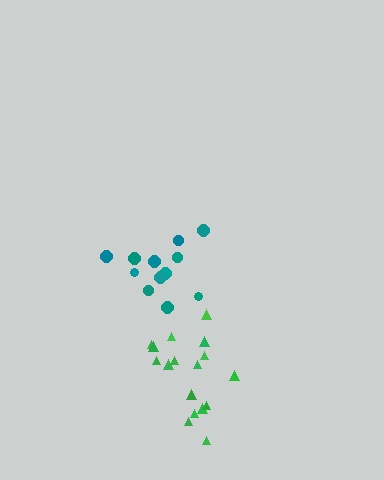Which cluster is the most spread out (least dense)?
Teal.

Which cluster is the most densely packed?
Green.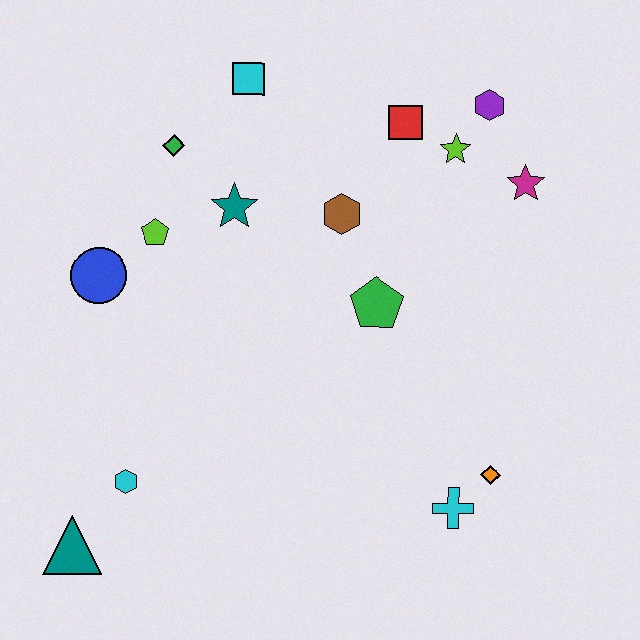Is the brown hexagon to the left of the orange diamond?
Yes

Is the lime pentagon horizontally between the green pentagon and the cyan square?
No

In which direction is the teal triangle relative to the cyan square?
The teal triangle is below the cyan square.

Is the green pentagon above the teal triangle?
Yes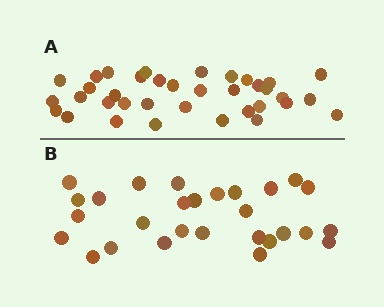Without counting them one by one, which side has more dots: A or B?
Region A (the top region) has more dots.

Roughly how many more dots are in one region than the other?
Region A has roughly 8 or so more dots than region B.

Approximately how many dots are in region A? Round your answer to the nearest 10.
About 40 dots. (The exact count is 36, which rounds to 40.)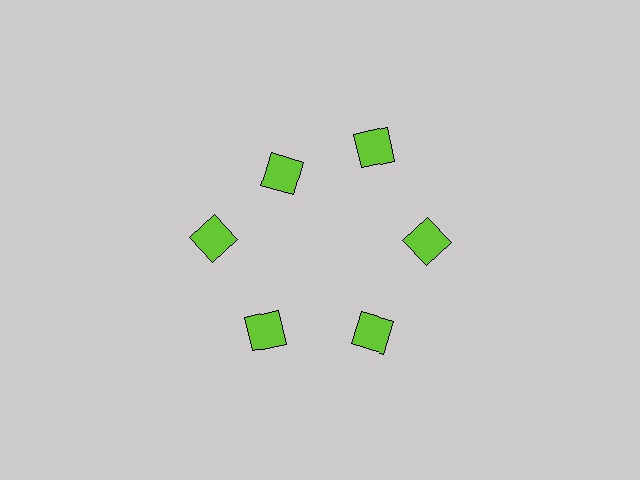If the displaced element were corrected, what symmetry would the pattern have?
It would have 6-fold rotational symmetry — the pattern would map onto itself every 60 degrees.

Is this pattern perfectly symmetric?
No. The 6 lime squares are arranged in a ring, but one element near the 11 o'clock position is pulled inward toward the center, breaking the 6-fold rotational symmetry.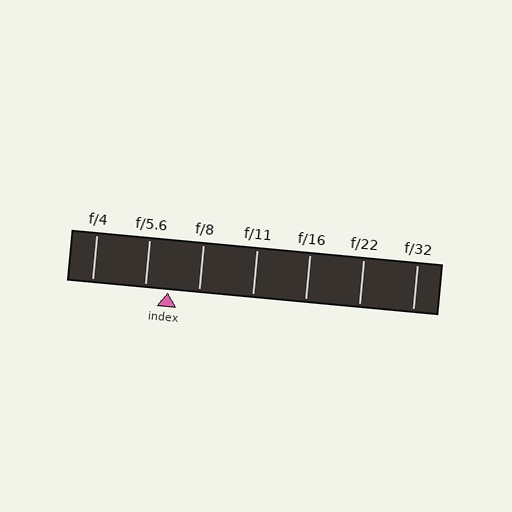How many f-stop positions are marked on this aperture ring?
There are 7 f-stop positions marked.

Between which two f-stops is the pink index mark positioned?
The index mark is between f/5.6 and f/8.